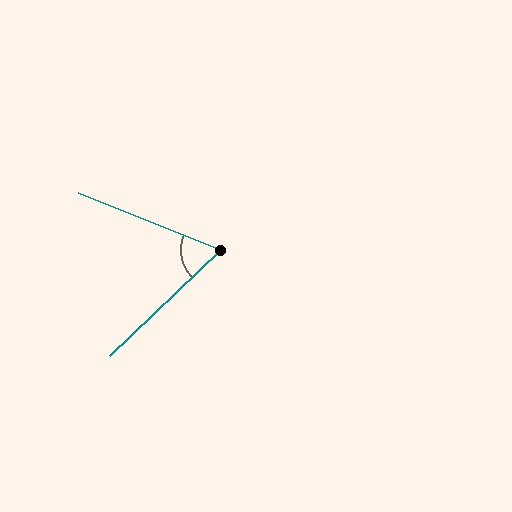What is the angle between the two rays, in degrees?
Approximately 66 degrees.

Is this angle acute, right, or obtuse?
It is acute.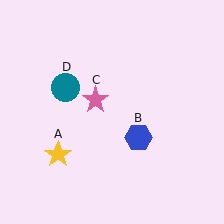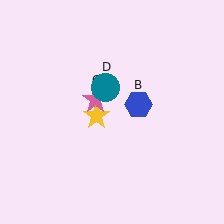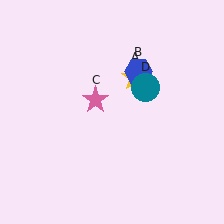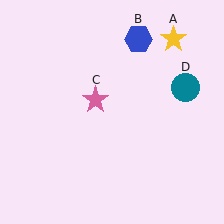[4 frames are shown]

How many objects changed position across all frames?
3 objects changed position: yellow star (object A), blue hexagon (object B), teal circle (object D).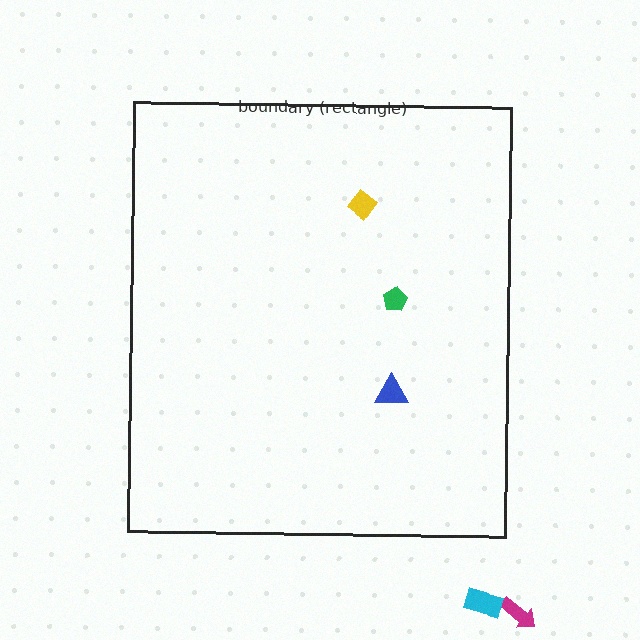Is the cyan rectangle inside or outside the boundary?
Outside.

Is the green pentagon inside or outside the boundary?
Inside.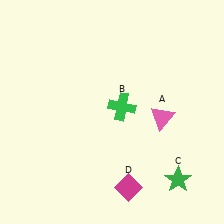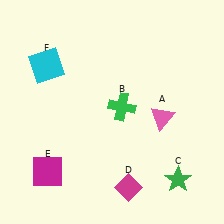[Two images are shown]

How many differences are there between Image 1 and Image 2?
There are 2 differences between the two images.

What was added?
A magenta square (E), a cyan square (F) were added in Image 2.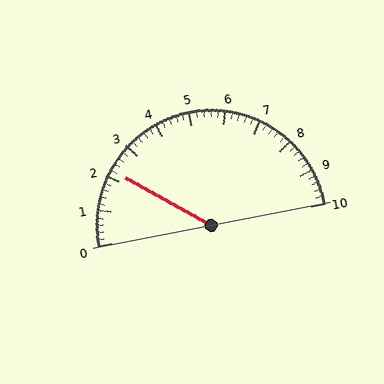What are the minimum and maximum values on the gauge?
The gauge ranges from 0 to 10.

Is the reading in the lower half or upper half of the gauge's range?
The reading is in the lower half of the range (0 to 10).